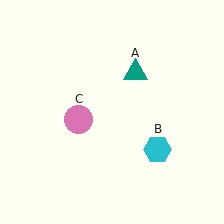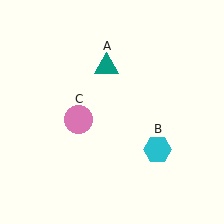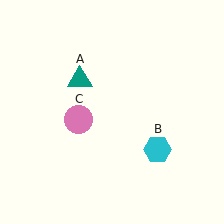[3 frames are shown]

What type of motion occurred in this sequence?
The teal triangle (object A) rotated counterclockwise around the center of the scene.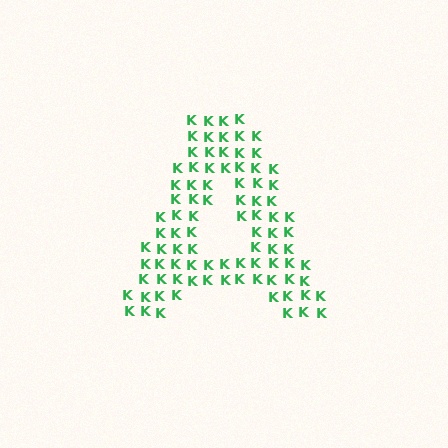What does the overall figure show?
The overall figure shows the letter A.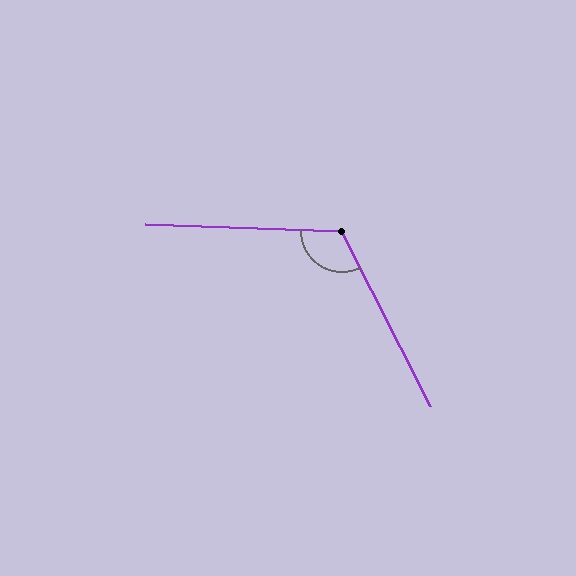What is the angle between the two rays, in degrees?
Approximately 119 degrees.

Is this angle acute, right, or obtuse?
It is obtuse.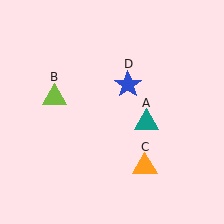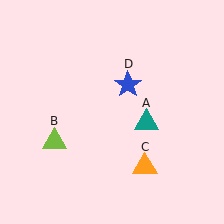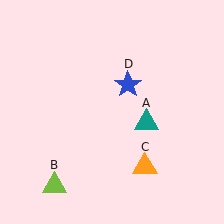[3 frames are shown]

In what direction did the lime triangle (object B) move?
The lime triangle (object B) moved down.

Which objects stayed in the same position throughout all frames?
Teal triangle (object A) and orange triangle (object C) and blue star (object D) remained stationary.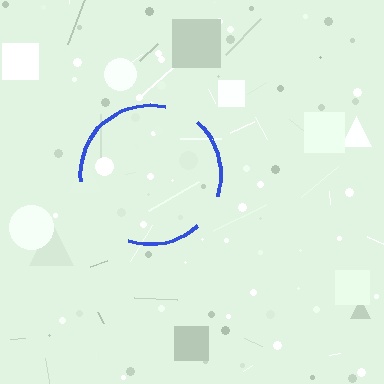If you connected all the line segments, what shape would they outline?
They would outline a circle.